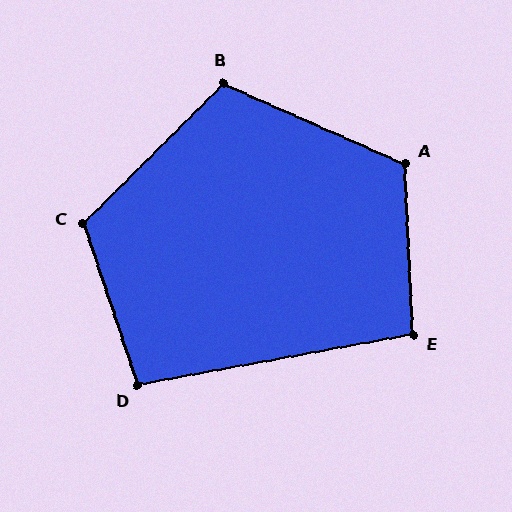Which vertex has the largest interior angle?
C, at approximately 117 degrees.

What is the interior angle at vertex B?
Approximately 111 degrees (obtuse).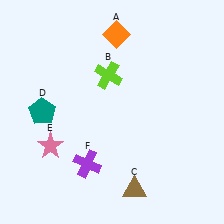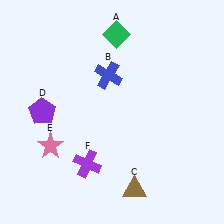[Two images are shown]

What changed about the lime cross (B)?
In Image 1, B is lime. In Image 2, it changed to blue.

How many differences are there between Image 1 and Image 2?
There are 3 differences between the two images.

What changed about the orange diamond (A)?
In Image 1, A is orange. In Image 2, it changed to green.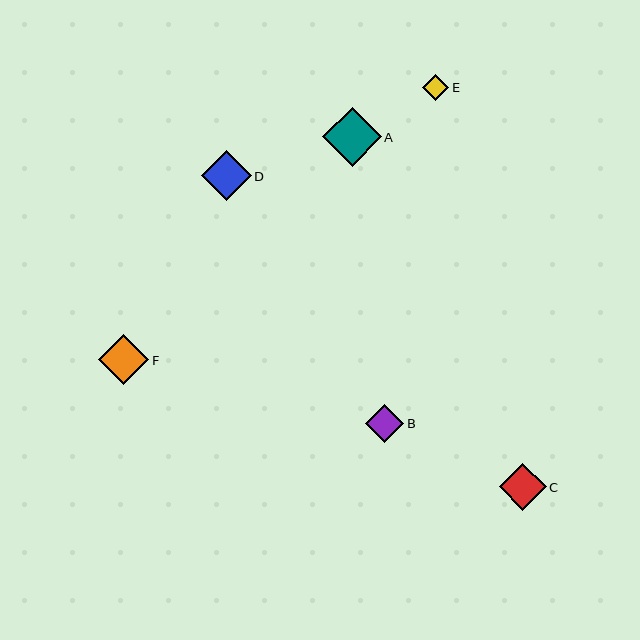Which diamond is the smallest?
Diamond E is the smallest with a size of approximately 26 pixels.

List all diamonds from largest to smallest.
From largest to smallest: A, F, D, C, B, E.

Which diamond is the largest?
Diamond A is the largest with a size of approximately 59 pixels.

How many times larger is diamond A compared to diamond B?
Diamond A is approximately 1.5 times the size of diamond B.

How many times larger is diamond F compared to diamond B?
Diamond F is approximately 1.3 times the size of diamond B.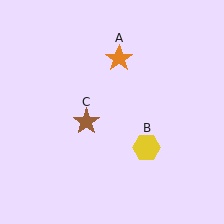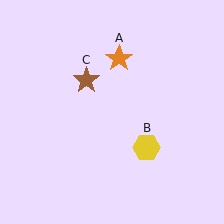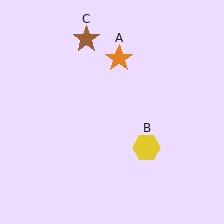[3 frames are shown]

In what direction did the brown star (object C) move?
The brown star (object C) moved up.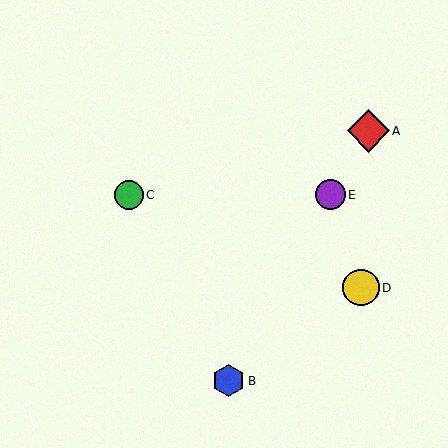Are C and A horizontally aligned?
No, C is at y≈195 and A is at y≈131.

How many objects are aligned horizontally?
2 objects (C, E) are aligned horizontally.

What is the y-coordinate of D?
Object D is at y≈288.